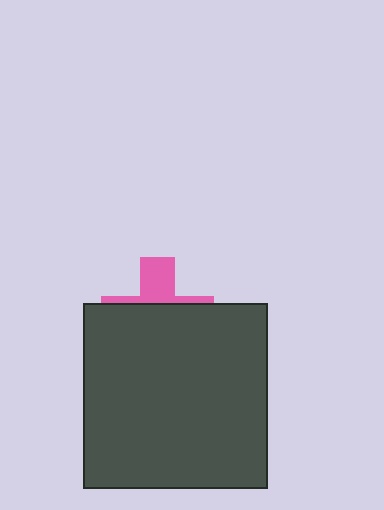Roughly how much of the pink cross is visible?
A small part of it is visible (roughly 33%).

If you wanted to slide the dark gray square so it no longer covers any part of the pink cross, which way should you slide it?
Slide it down — that is the most direct way to separate the two shapes.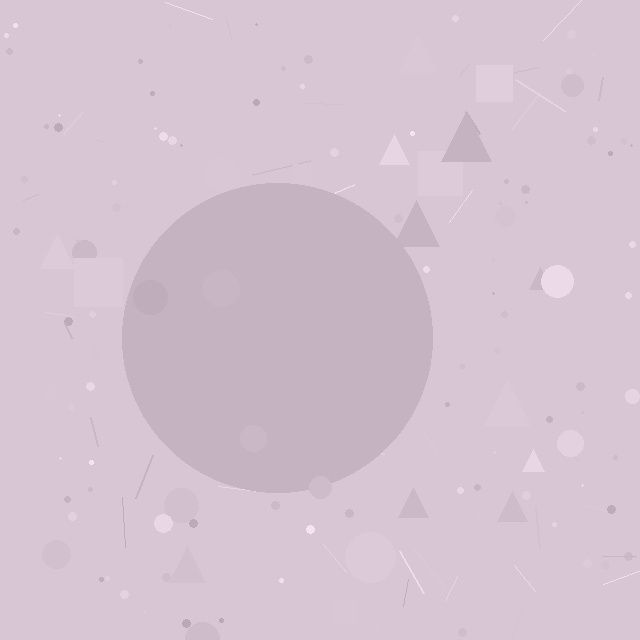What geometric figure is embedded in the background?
A circle is embedded in the background.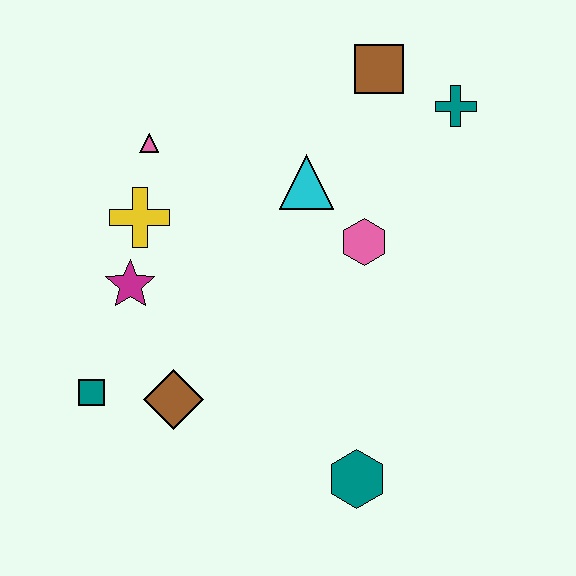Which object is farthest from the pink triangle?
The teal hexagon is farthest from the pink triangle.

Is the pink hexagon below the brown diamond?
No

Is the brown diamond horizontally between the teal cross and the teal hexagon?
No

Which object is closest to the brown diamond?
The teal square is closest to the brown diamond.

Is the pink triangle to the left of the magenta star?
No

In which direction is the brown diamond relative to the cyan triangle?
The brown diamond is below the cyan triangle.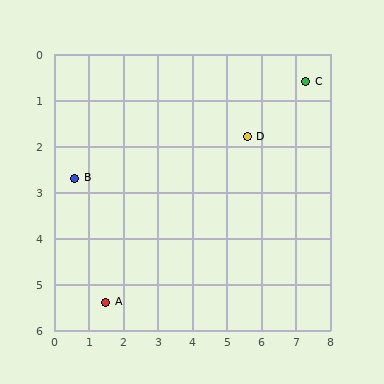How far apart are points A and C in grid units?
Points A and C are about 7.5 grid units apart.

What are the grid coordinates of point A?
Point A is at approximately (1.5, 5.4).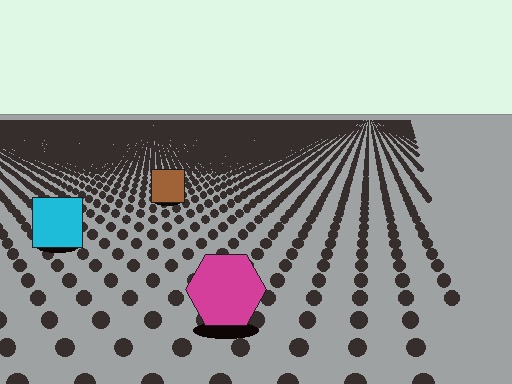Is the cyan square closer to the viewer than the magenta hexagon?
No. The magenta hexagon is closer — you can tell from the texture gradient: the ground texture is coarser near it.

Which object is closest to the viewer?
The magenta hexagon is closest. The texture marks near it are larger and more spread out.